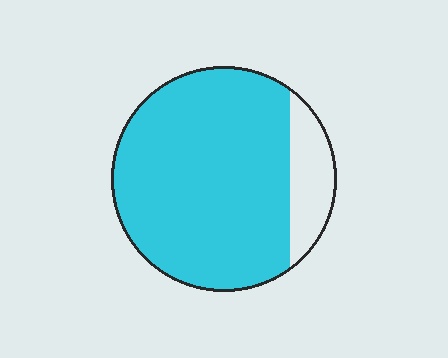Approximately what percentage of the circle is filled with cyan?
Approximately 85%.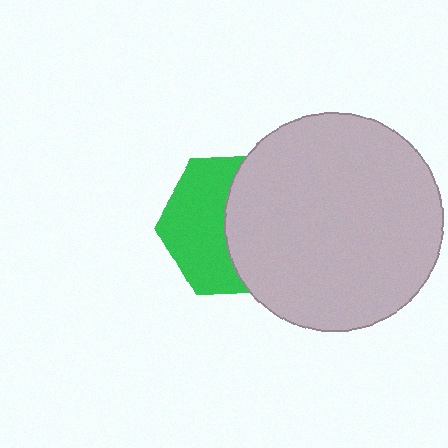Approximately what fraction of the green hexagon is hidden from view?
Roughly 51% of the green hexagon is hidden behind the light gray circle.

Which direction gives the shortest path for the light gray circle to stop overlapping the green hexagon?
Moving right gives the shortest separation.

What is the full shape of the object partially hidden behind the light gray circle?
The partially hidden object is a green hexagon.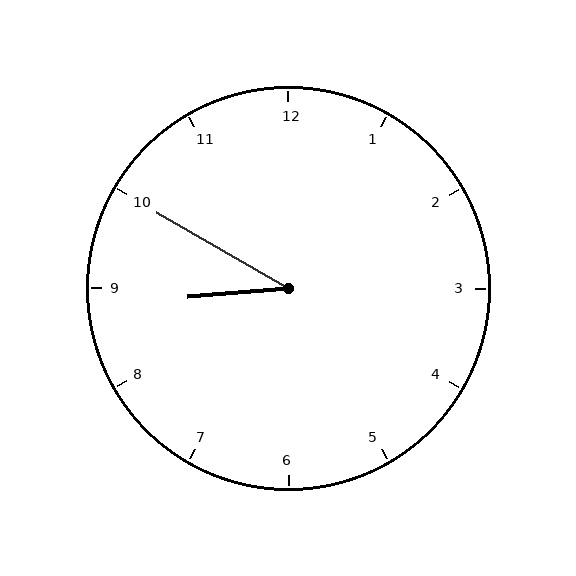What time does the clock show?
8:50.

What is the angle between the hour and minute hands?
Approximately 35 degrees.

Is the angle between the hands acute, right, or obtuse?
It is acute.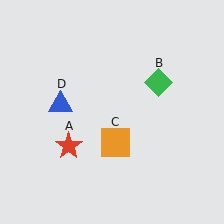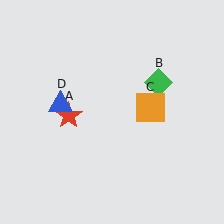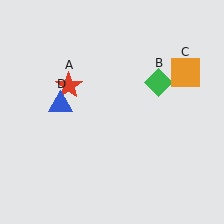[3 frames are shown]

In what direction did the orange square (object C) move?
The orange square (object C) moved up and to the right.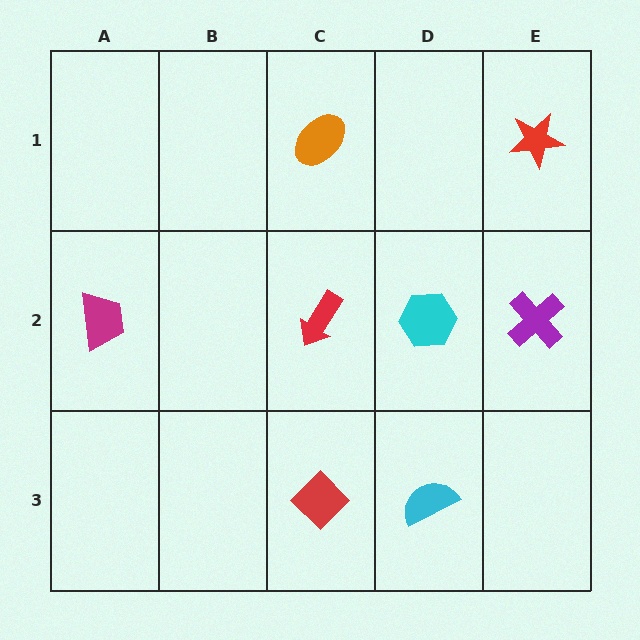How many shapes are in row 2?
4 shapes.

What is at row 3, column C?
A red diamond.